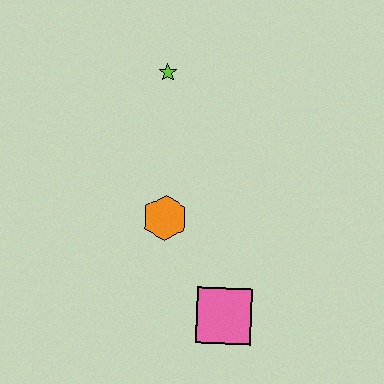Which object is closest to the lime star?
The orange hexagon is closest to the lime star.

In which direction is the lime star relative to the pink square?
The lime star is above the pink square.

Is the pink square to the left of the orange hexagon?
No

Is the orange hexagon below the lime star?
Yes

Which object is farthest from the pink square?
The lime star is farthest from the pink square.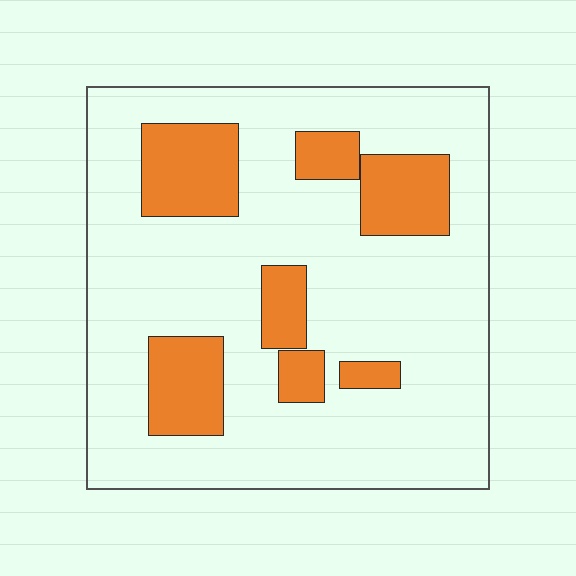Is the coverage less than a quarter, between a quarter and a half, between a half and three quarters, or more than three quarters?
Less than a quarter.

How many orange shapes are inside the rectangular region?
7.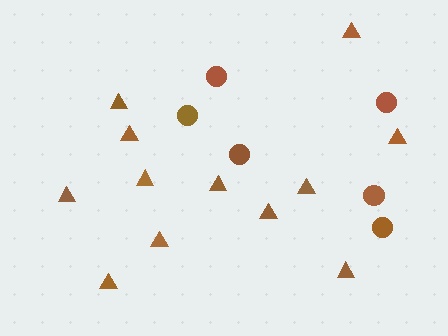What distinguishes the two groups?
There are 2 groups: one group of triangles (12) and one group of circles (6).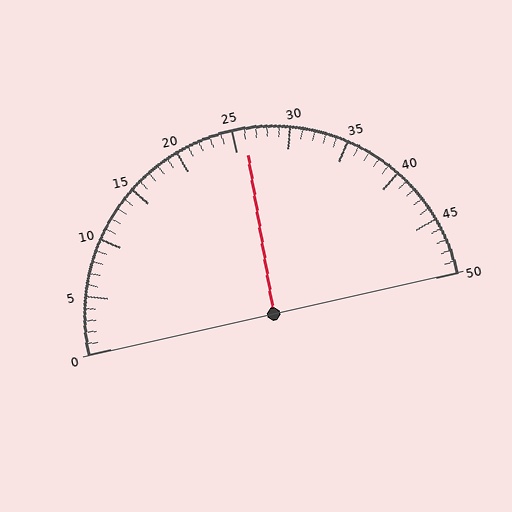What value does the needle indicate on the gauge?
The needle indicates approximately 26.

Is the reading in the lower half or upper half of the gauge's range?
The reading is in the upper half of the range (0 to 50).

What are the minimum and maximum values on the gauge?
The gauge ranges from 0 to 50.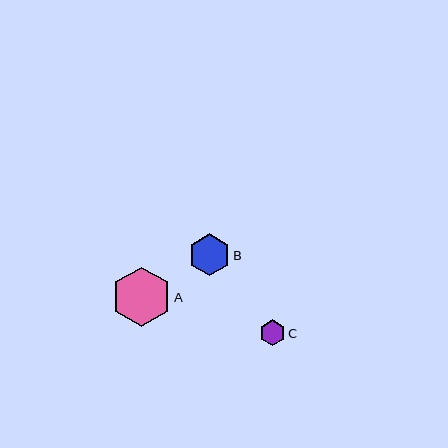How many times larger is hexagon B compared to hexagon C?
Hexagon B is approximately 1.6 times the size of hexagon C.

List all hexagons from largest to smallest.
From largest to smallest: A, B, C.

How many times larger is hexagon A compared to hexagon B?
Hexagon A is approximately 1.4 times the size of hexagon B.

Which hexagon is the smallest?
Hexagon C is the smallest with a size of approximately 26 pixels.